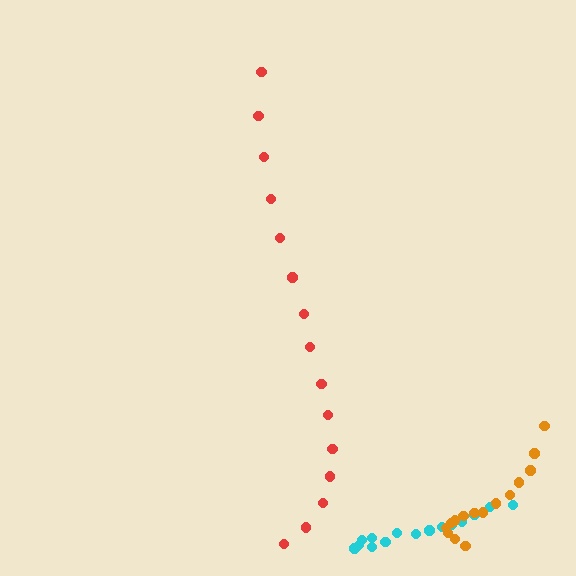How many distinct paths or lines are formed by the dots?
There are 3 distinct paths.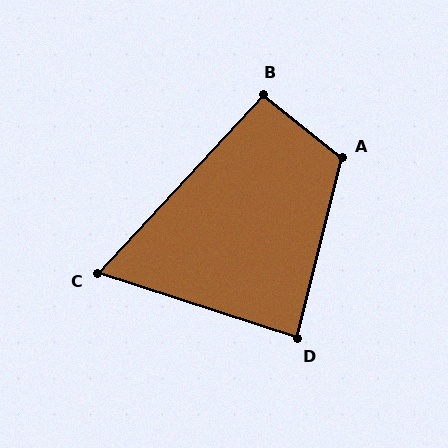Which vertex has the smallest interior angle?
C, at approximately 65 degrees.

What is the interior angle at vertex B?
Approximately 94 degrees (approximately right).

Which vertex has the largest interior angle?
A, at approximately 115 degrees.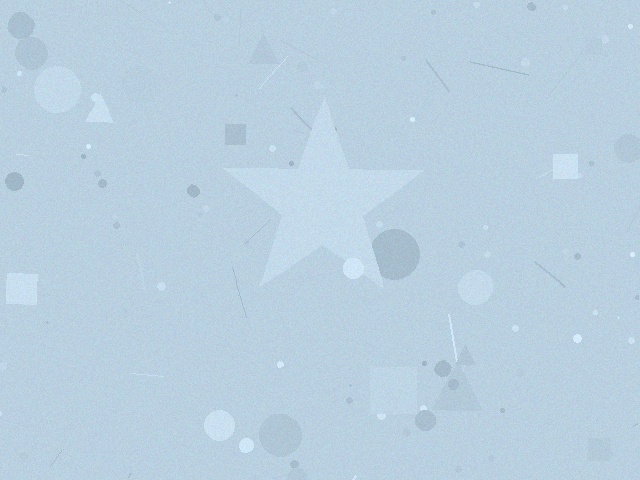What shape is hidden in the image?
A star is hidden in the image.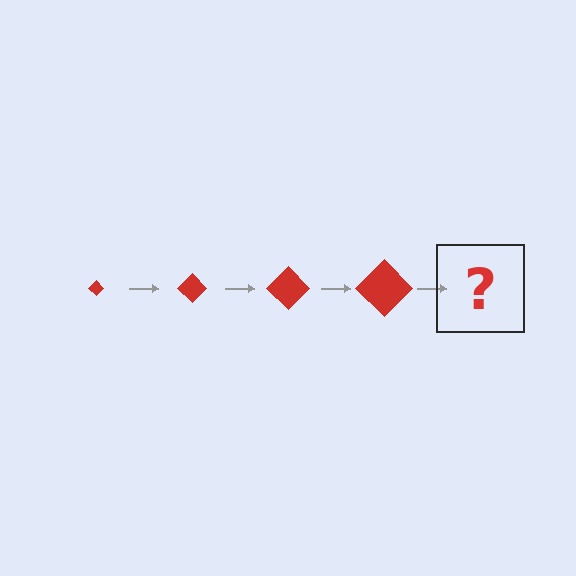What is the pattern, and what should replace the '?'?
The pattern is that the diamond gets progressively larger each step. The '?' should be a red diamond, larger than the previous one.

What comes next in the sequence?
The next element should be a red diamond, larger than the previous one.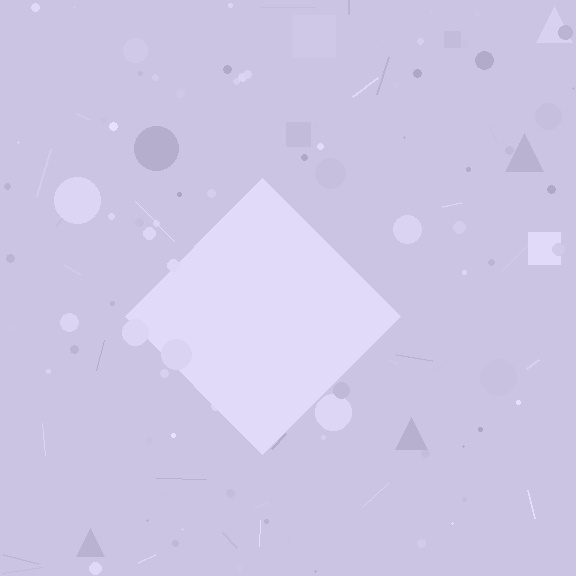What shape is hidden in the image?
A diamond is hidden in the image.